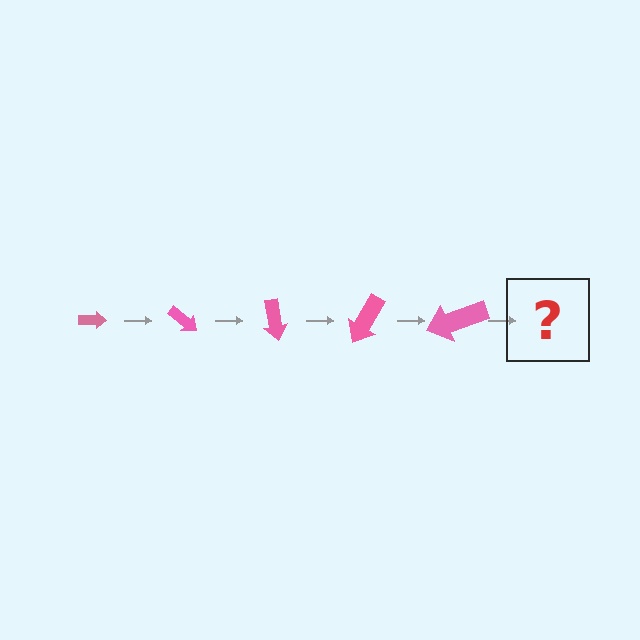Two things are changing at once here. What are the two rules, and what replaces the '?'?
The two rules are that the arrow grows larger each step and it rotates 40 degrees each step. The '?' should be an arrow, larger than the previous one and rotated 200 degrees from the start.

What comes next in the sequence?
The next element should be an arrow, larger than the previous one and rotated 200 degrees from the start.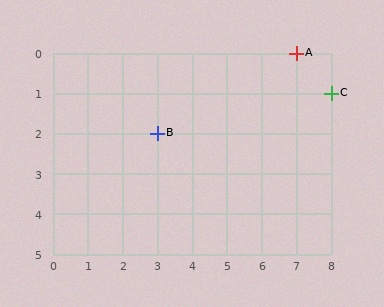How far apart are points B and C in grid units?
Points B and C are 5 columns and 1 row apart (about 5.1 grid units diagonally).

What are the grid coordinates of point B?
Point B is at grid coordinates (3, 2).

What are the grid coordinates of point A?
Point A is at grid coordinates (7, 0).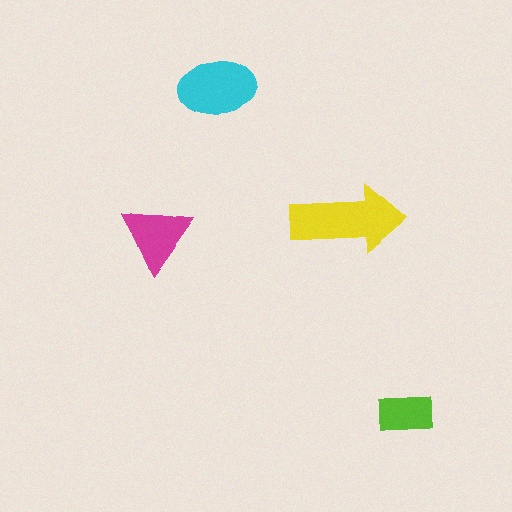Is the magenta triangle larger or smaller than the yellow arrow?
Smaller.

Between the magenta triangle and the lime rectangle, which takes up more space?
The magenta triangle.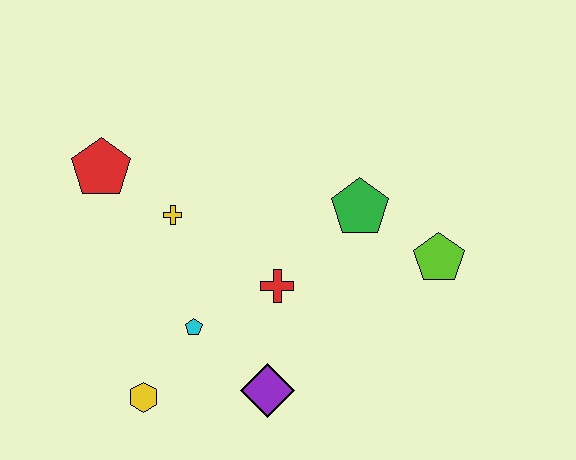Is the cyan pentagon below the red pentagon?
Yes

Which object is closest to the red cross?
The cyan pentagon is closest to the red cross.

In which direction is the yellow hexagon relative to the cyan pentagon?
The yellow hexagon is below the cyan pentagon.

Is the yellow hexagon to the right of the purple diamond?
No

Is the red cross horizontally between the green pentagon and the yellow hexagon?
Yes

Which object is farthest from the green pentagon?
The yellow hexagon is farthest from the green pentagon.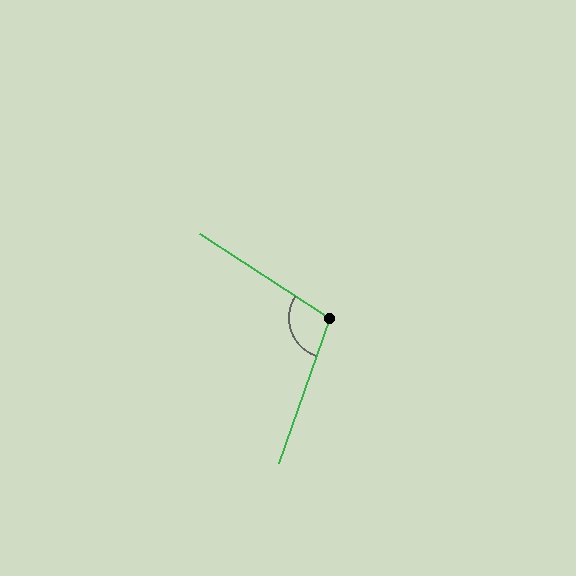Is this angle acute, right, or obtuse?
It is obtuse.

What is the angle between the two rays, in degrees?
Approximately 104 degrees.